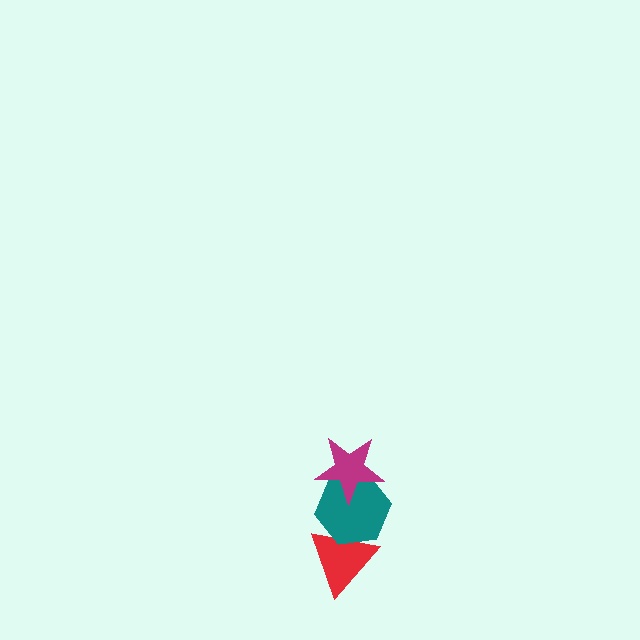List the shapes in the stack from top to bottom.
From top to bottom: the magenta star, the teal hexagon, the red triangle.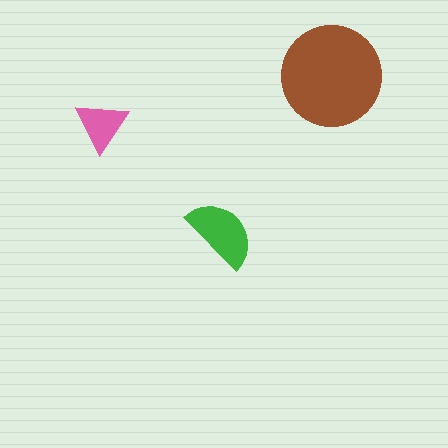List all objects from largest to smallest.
The brown circle, the green semicircle, the pink triangle.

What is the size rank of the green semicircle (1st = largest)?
2nd.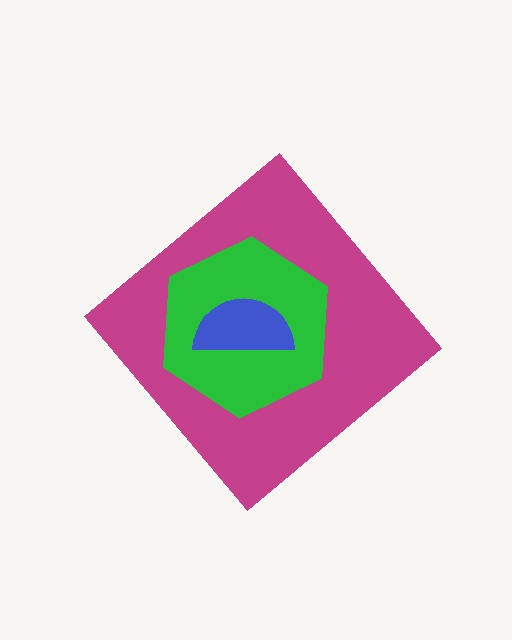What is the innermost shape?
The blue semicircle.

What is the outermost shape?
The magenta diamond.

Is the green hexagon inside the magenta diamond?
Yes.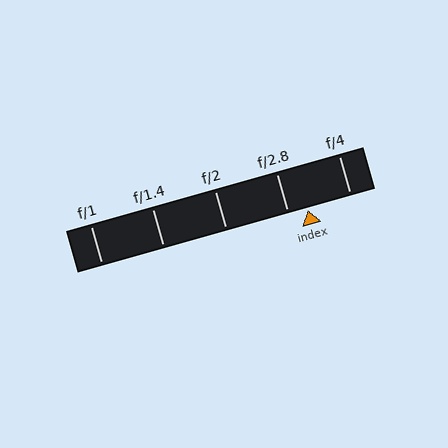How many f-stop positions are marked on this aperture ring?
There are 5 f-stop positions marked.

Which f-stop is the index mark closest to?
The index mark is closest to f/2.8.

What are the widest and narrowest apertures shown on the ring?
The widest aperture shown is f/1 and the narrowest is f/4.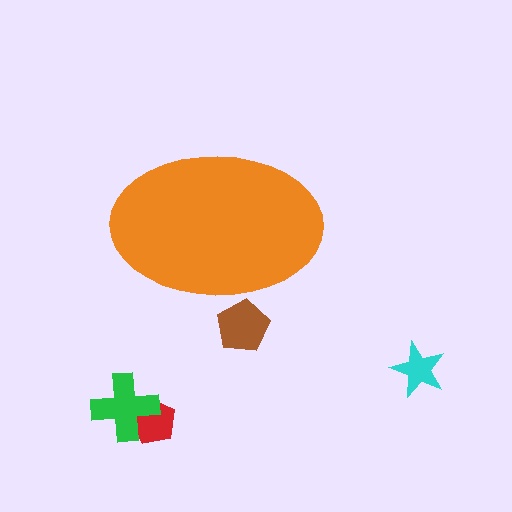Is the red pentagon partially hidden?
No, the red pentagon is fully visible.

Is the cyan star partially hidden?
No, the cyan star is fully visible.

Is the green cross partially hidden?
No, the green cross is fully visible.